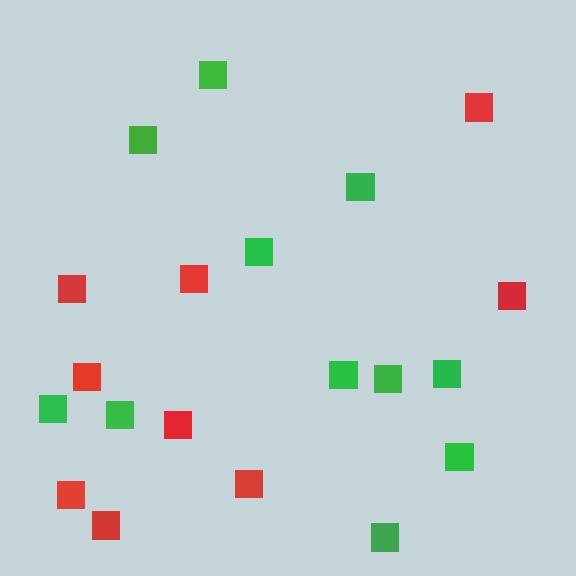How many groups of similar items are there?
There are 2 groups: one group of green squares (11) and one group of red squares (9).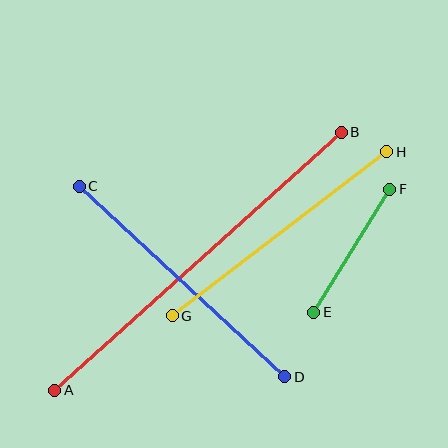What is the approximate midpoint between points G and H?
The midpoint is at approximately (279, 234) pixels.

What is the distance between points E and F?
The distance is approximately 144 pixels.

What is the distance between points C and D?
The distance is approximately 280 pixels.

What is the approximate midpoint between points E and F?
The midpoint is at approximately (352, 251) pixels.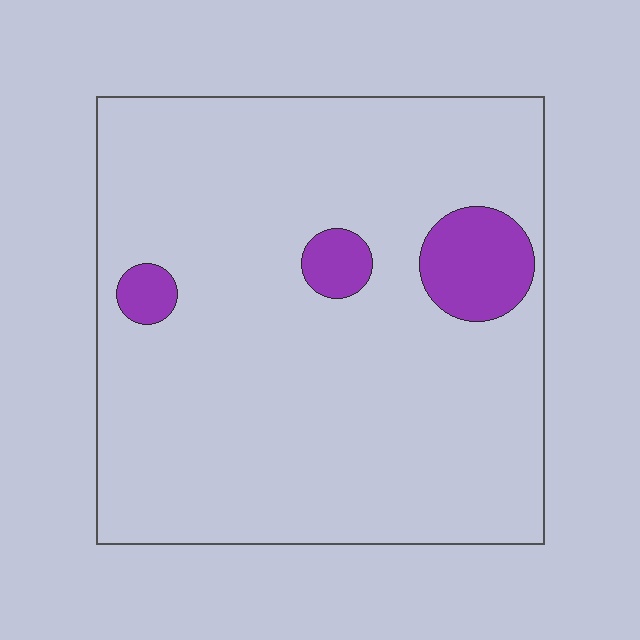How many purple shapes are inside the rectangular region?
3.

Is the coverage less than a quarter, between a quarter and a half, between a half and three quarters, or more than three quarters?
Less than a quarter.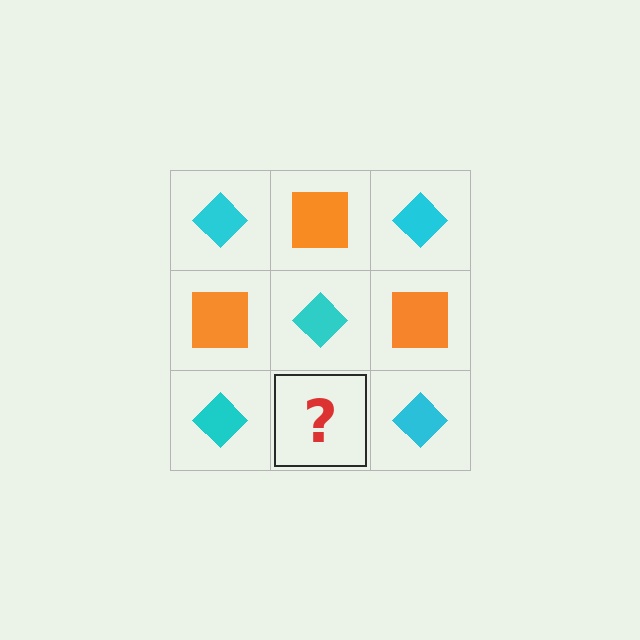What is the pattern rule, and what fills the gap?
The rule is that it alternates cyan diamond and orange square in a checkerboard pattern. The gap should be filled with an orange square.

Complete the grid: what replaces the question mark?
The question mark should be replaced with an orange square.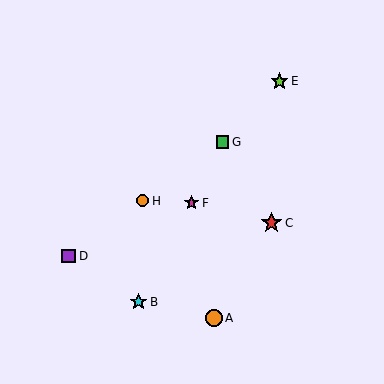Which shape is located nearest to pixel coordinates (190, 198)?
The magenta star (labeled F) at (192, 203) is nearest to that location.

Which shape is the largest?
The red star (labeled C) is the largest.